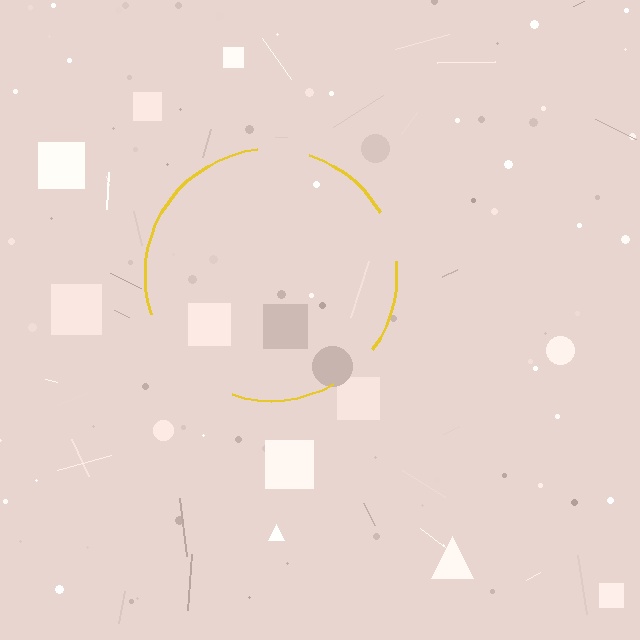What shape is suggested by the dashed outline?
The dashed outline suggests a circle.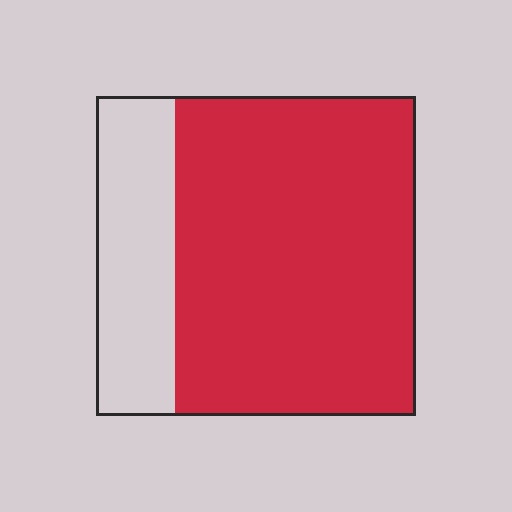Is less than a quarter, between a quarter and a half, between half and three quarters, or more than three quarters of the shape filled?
More than three quarters.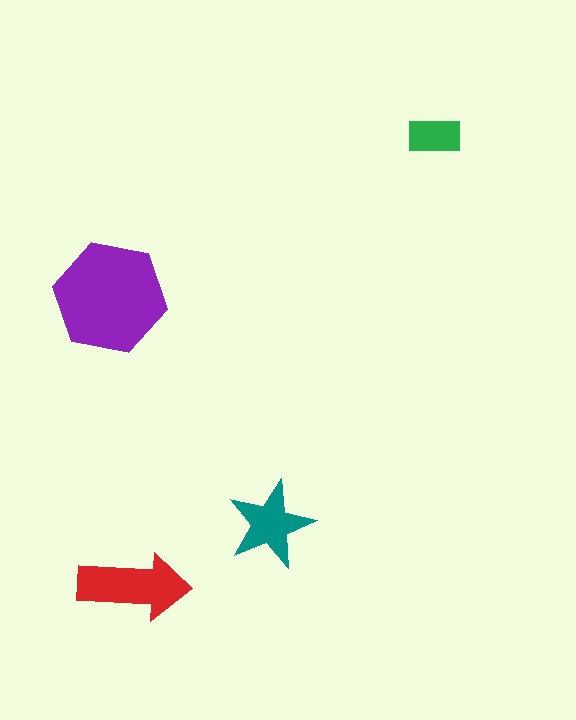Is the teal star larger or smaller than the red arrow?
Smaller.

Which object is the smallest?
The green rectangle.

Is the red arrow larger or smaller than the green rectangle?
Larger.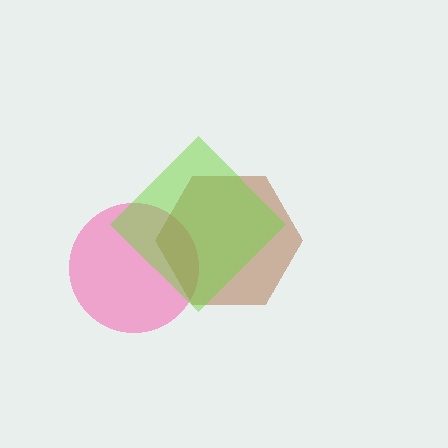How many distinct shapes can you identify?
There are 3 distinct shapes: a pink circle, a brown hexagon, a lime diamond.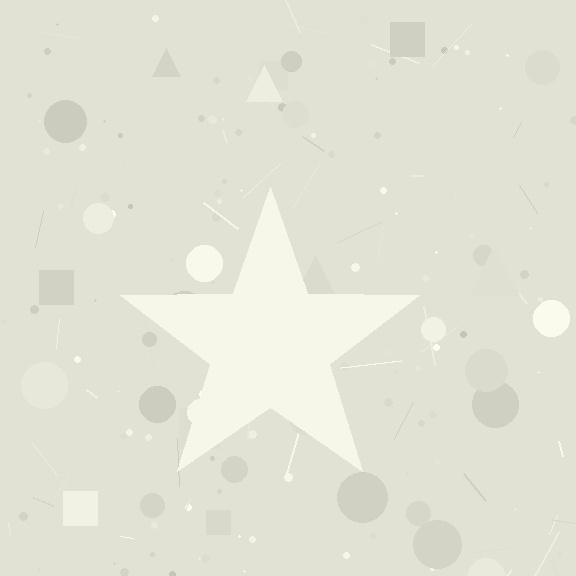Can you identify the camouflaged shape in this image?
The camouflaged shape is a star.